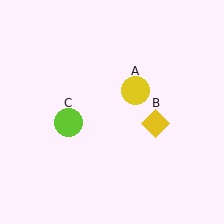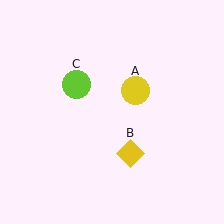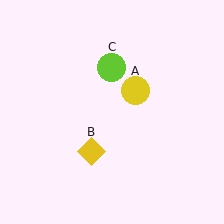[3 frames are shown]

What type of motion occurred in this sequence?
The yellow diamond (object B), lime circle (object C) rotated clockwise around the center of the scene.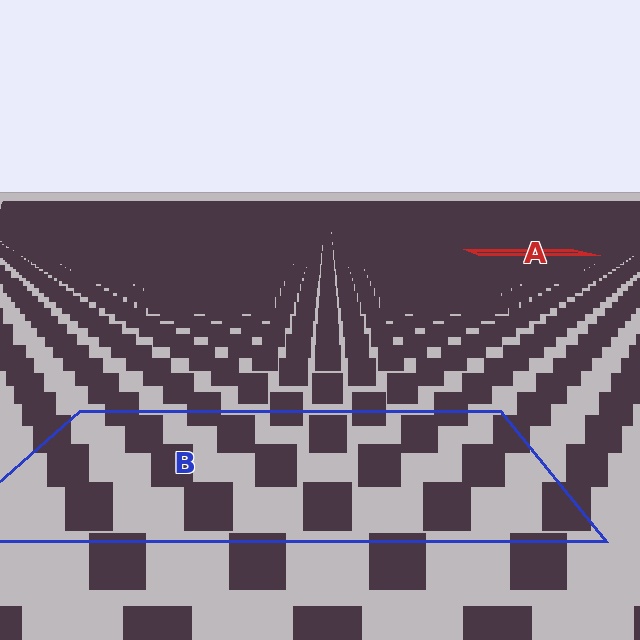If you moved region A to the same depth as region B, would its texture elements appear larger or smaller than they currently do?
They would appear larger. At a closer depth, the same texture elements are projected at a bigger on-screen size.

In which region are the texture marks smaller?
The texture marks are smaller in region A, because it is farther away.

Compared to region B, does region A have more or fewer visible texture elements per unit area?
Region A has more texture elements per unit area — they are packed more densely because it is farther away.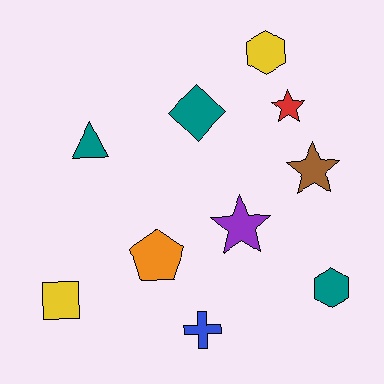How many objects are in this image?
There are 10 objects.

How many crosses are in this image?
There is 1 cross.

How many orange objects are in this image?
There is 1 orange object.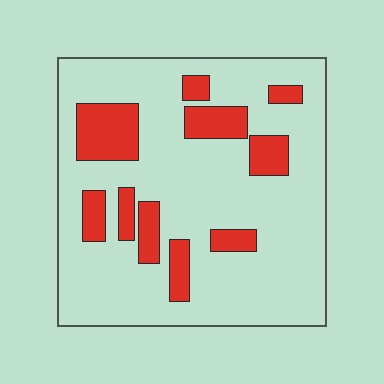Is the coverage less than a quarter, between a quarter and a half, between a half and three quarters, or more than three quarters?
Less than a quarter.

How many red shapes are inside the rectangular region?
10.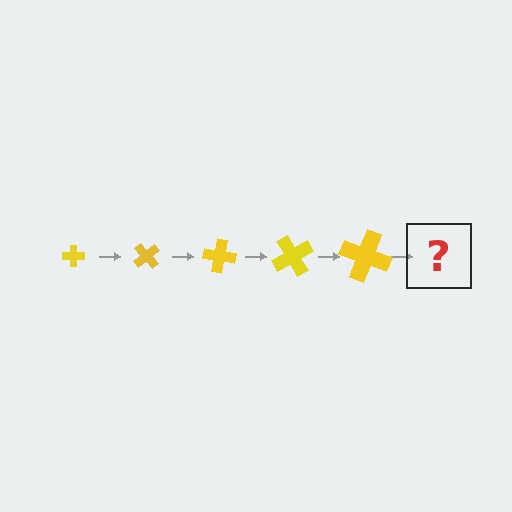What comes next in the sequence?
The next element should be a cross, larger than the previous one and rotated 250 degrees from the start.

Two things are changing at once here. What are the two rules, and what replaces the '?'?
The two rules are that the cross grows larger each step and it rotates 50 degrees each step. The '?' should be a cross, larger than the previous one and rotated 250 degrees from the start.